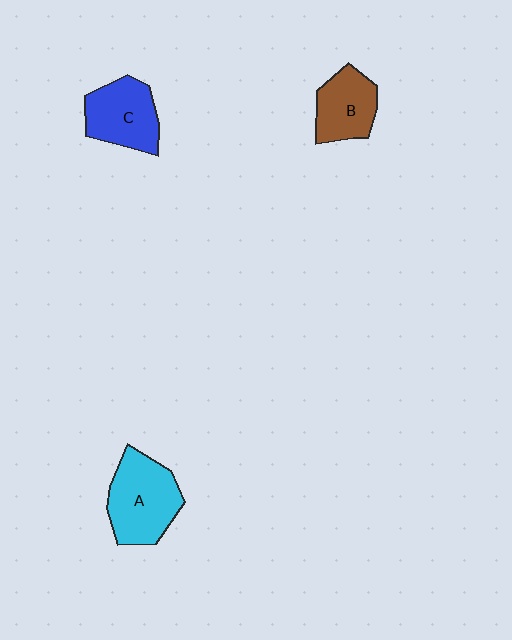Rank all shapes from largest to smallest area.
From largest to smallest: A (cyan), C (blue), B (brown).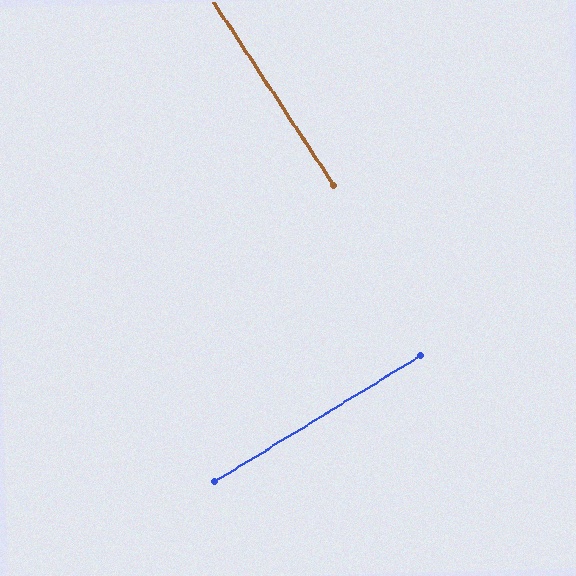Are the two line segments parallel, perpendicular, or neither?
Perpendicular — they meet at approximately 89°.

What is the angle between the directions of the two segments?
Approximately 89 degrees.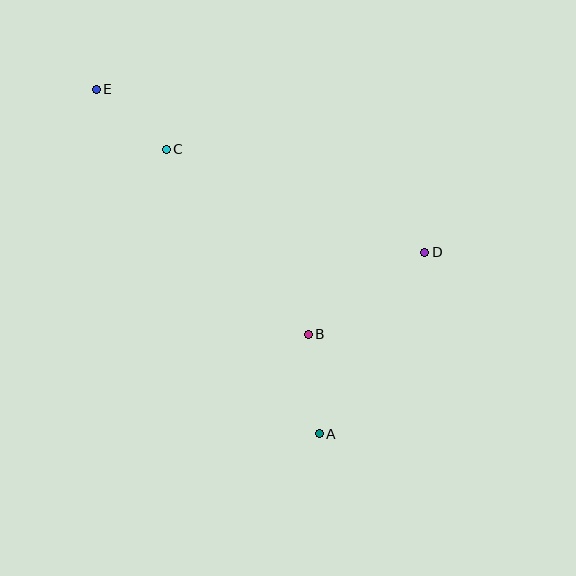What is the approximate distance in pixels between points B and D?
The distance between B and D is approximately 142 pixels.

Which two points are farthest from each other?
Points A and E are farthest from each other.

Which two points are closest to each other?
Points C and E are closest to each other.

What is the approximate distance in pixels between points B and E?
The distance between B and E is approximately 324 pixels.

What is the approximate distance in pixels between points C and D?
The distance between C and D is approximately 278 pixels.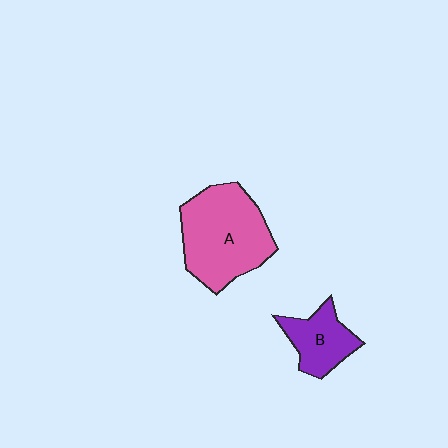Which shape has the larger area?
Shape A (pink).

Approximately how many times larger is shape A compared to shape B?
Approximately 2.1 times.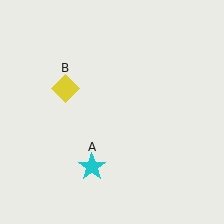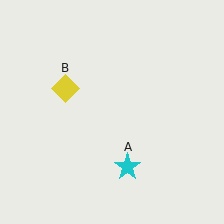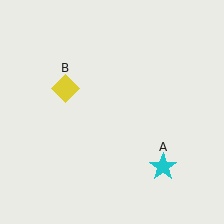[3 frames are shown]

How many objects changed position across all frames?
1 object changed position: cyan star (object A).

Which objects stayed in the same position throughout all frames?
Yellow diamond (object B) remained stationary.